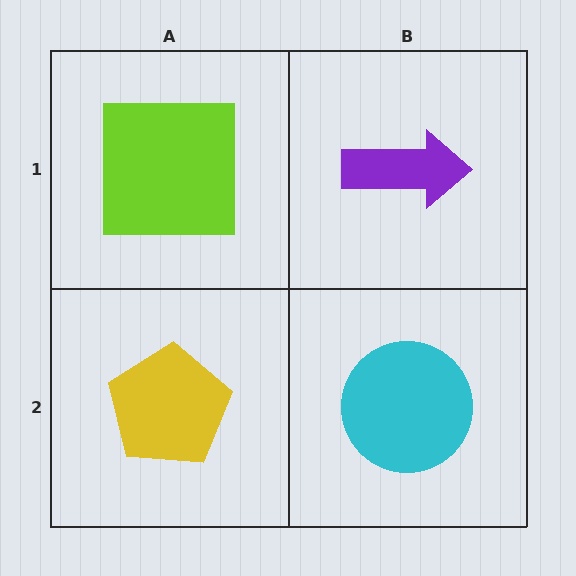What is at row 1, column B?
A purple arrow.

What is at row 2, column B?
A cyan circle.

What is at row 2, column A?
A yellow pentagon.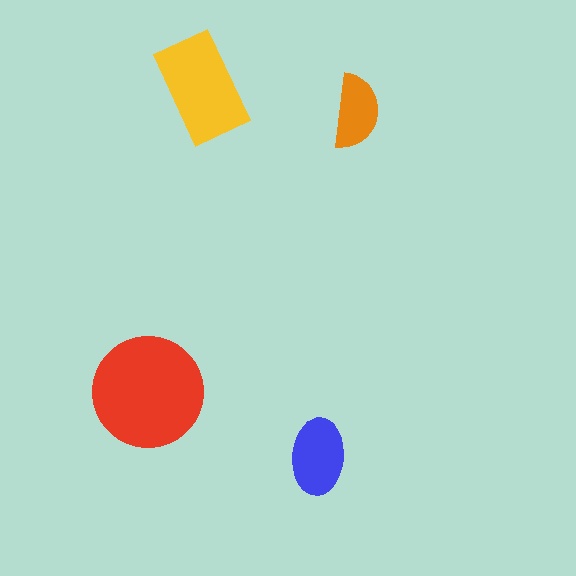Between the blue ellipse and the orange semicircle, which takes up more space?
The blue ellipse.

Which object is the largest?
The red circle.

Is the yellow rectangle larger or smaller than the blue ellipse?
Larger.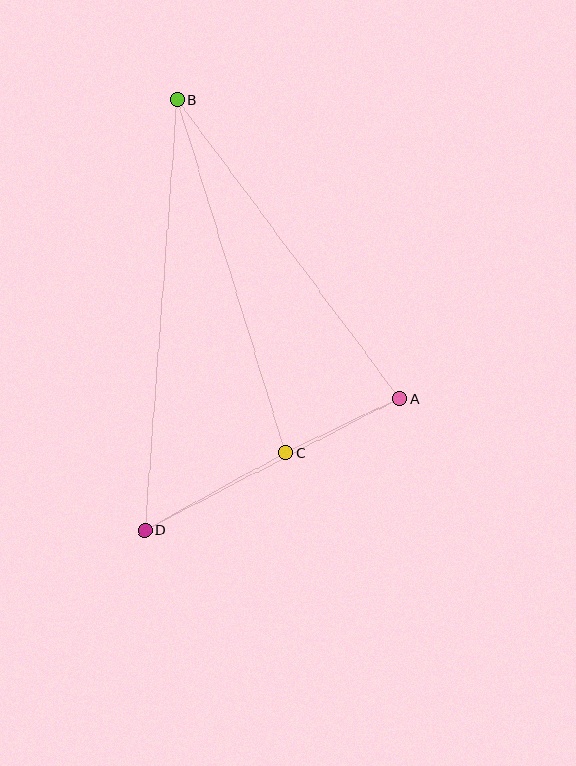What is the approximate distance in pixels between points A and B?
The distance between A and B is approximately 372 pixels.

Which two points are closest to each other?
Points A and C are closest to each other.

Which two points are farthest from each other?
Points B and D are farthest from each other.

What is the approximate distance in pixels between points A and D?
The distance between A and D is approximately 286 pixels.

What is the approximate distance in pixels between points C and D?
The distance between C and D is approximately 160 pixels.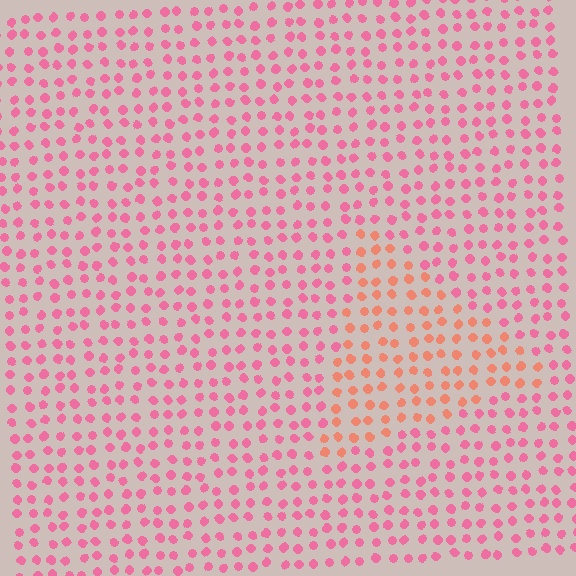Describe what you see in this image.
The image is filled with small pink elements in a uniform arrangement. A triangle-shaped region is visible where the elements are tinted to a slightly different hue, forming a subtle color boundary.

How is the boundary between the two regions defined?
The boundary is defined purely by a slight shift in hue (about 35 degrees). Spacing, size, and orientation are identical on both sides.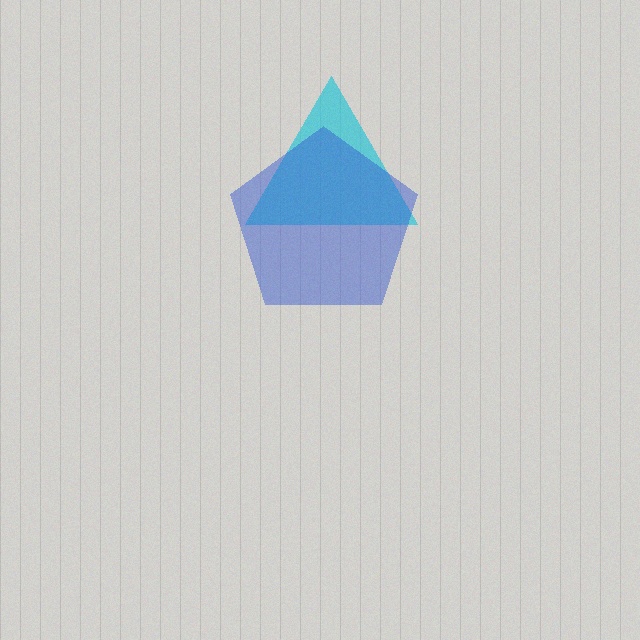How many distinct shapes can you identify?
There are 2 distinct shapes: a cyan triangle, a blue pentagon.